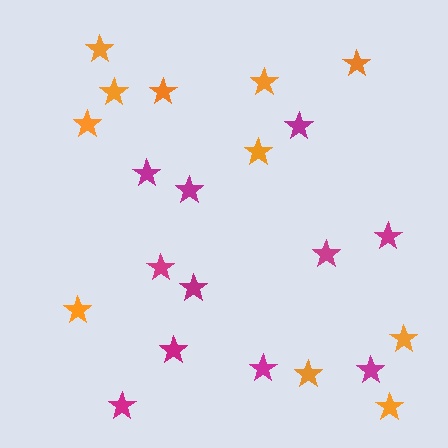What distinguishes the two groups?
There are 2 groups: one group of magenta stars (11) and one group of orange stars (11).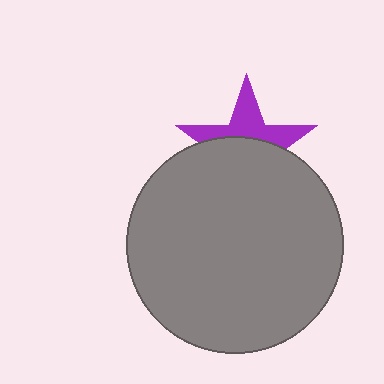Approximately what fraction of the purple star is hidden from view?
Roughly 58% of the purple star is hidden behind the gray circle.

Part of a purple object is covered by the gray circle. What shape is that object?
It is a star.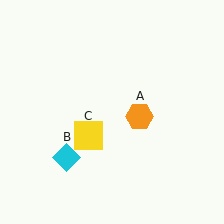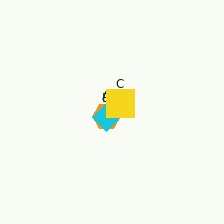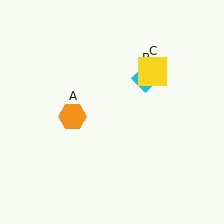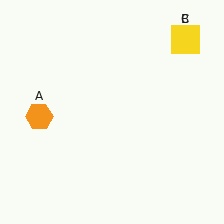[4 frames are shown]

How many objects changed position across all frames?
3 objects changed position: orange hexagon (object A), cyan diamond (object B), yellow square (object C).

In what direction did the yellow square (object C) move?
The yellow square (object C) moved up and to the right.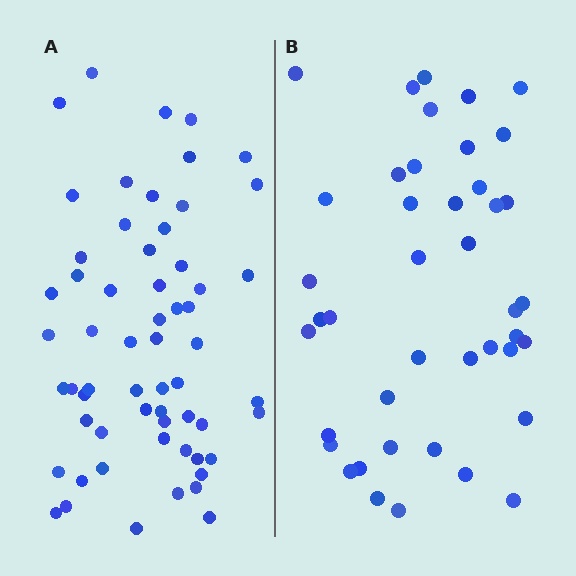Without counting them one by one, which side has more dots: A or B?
Region A (the left region) has more dots.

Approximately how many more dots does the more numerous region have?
Region A has approximately 20 more dots than region B.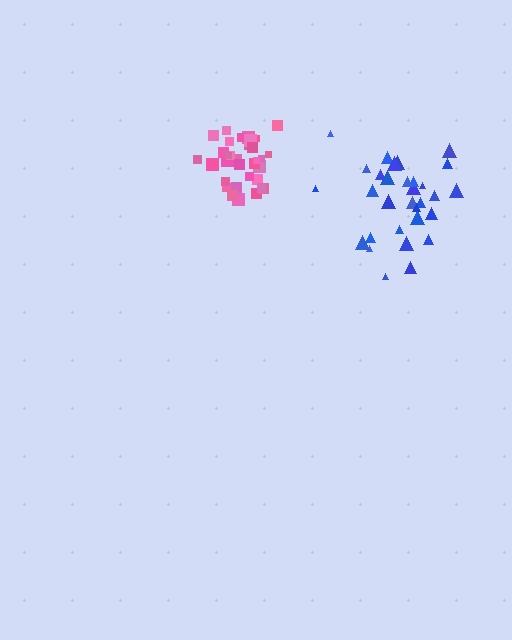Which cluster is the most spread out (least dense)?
Blue.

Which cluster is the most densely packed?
Pink.